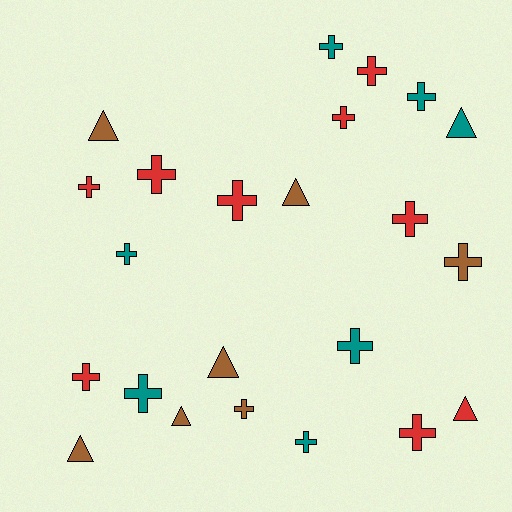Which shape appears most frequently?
Cross, with 16 objects.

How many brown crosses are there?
There are 2 brown crosses.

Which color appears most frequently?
Red, with 9 objects.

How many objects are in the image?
There are 23 objects.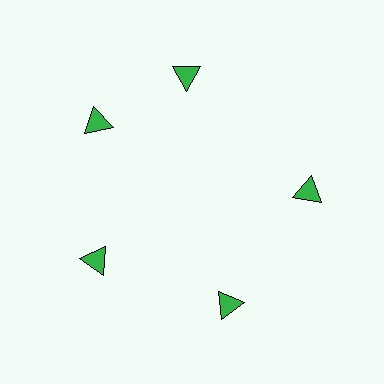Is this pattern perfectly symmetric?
No. The 5 green triangles are arranged in a ring, but one element near the 1 o'clock position is rotated out of alignment along the ring, breaking the 5-fold rotational symmetry.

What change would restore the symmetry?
The symmetry would be restored by rotating it back into even spacing with its neighbors so that all 5 triangles sit at equal angles and equal distance from the center.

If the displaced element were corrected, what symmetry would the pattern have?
It would have 5-fold rotational symmetry — the pattern would map onto itself every 72 degrees.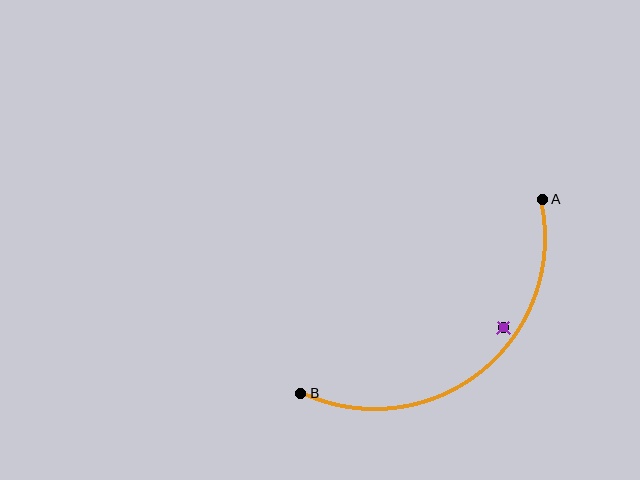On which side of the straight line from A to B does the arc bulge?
The arc bulges below and to the right of the straight line connecting A and B.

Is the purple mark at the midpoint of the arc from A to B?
No — the purple mark does not lie on the arc at all. It sits slightly inside the curve.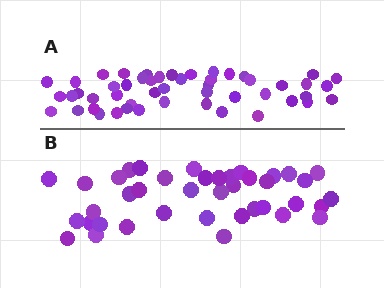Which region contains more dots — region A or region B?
Region A (the top region) has more dots.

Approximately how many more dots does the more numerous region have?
Region A has roughly 10 or so more dots than region B.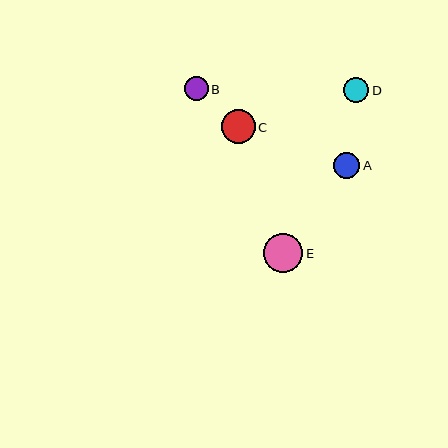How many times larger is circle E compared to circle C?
Circle E is approximately 1.2 times the size of circle C.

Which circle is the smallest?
Circle B is the smallest with a size of approximately 24 pixels.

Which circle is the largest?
Circle E is the largest with a size of approximately 39 pixels.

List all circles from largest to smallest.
From largest to smallest: E, C, A, D, B.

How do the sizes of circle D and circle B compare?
Circle D and circle B are approximately the same size.